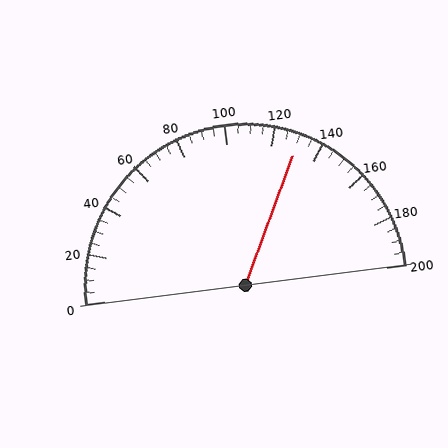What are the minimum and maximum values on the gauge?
The gauge ranges from 0 to 200.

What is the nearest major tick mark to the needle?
The nearest major tick mark is 120.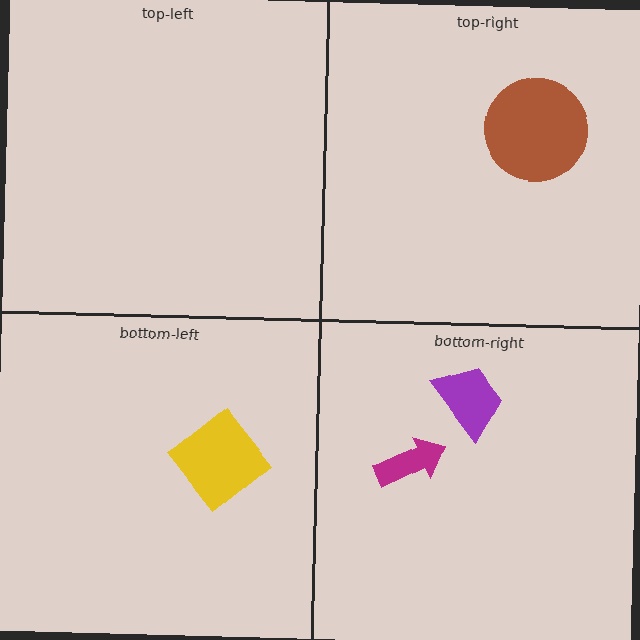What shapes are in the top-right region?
The brown circle.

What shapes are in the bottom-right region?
The magenta arrow, the purple trapezoid.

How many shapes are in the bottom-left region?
1.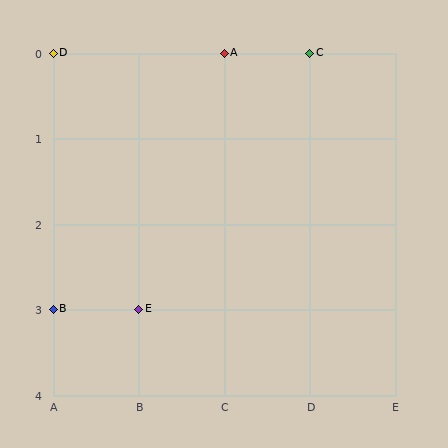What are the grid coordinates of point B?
Point B is at grid coordinates (A, 3).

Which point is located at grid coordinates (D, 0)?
Point C is at (D, 0).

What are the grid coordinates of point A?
Point A is at grid coordinates (C, 0).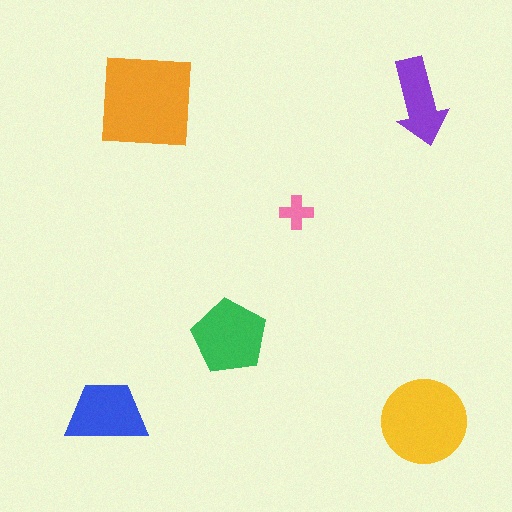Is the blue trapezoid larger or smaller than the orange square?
Smaller.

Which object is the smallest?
The pink cross.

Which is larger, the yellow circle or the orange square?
The orange square.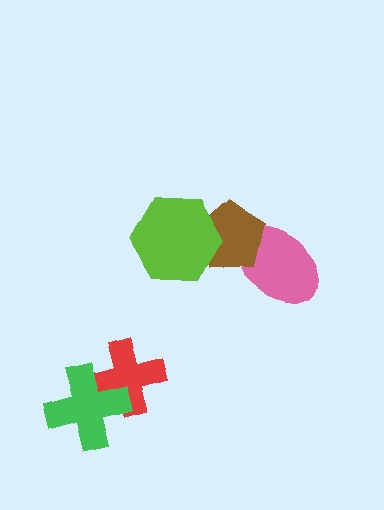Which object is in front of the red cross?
The green cross is in front of the red cross.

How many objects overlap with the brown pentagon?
2 objects overlap with the brown pentagon.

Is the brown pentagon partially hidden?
Yes, it is partially covered by another shape.